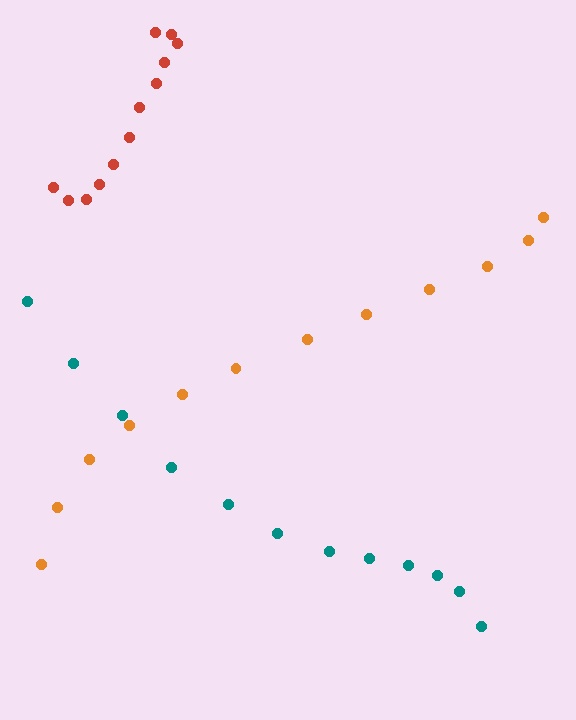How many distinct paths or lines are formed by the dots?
There are 3 distinct paths.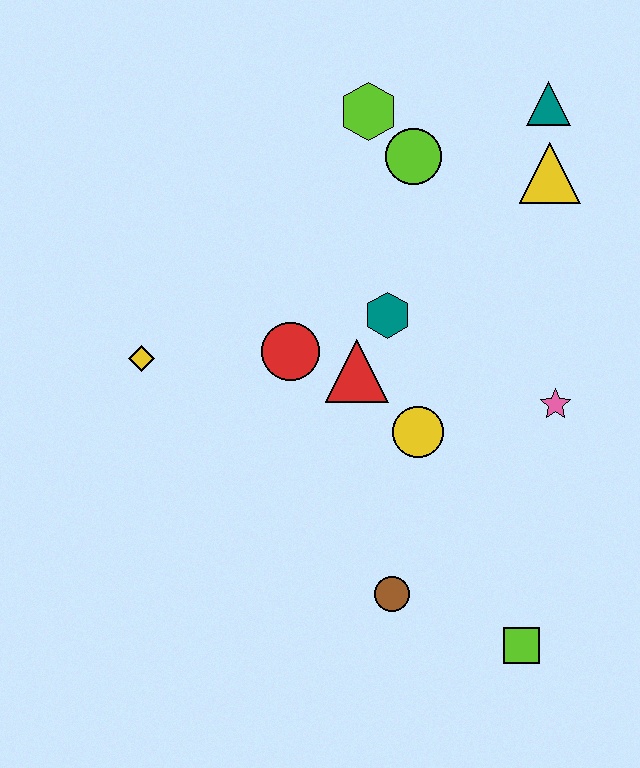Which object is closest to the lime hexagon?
The lime circle is closest to the lime hexagon.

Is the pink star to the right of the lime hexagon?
Yes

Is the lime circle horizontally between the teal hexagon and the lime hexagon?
No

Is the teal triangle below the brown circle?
No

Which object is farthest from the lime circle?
The lime square is farthest from the lime circle.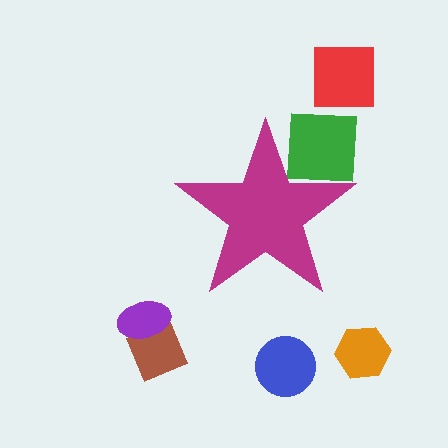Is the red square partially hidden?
No, the red square is fully visible.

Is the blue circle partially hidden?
No, the blue circle is fully visible.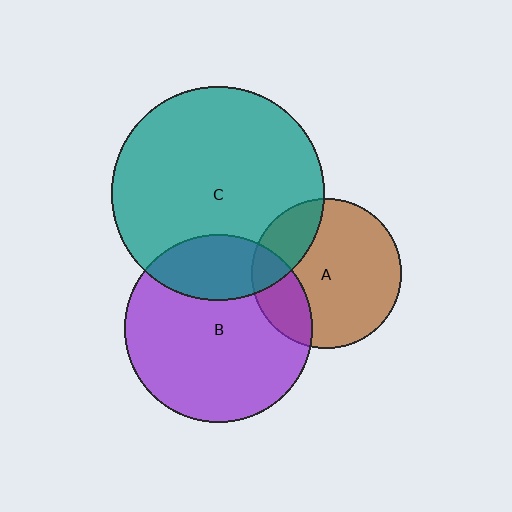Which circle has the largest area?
Circle C (teal).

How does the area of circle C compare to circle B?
Approximately 1.3 times.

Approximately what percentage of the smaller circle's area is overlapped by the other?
Approximately 20%.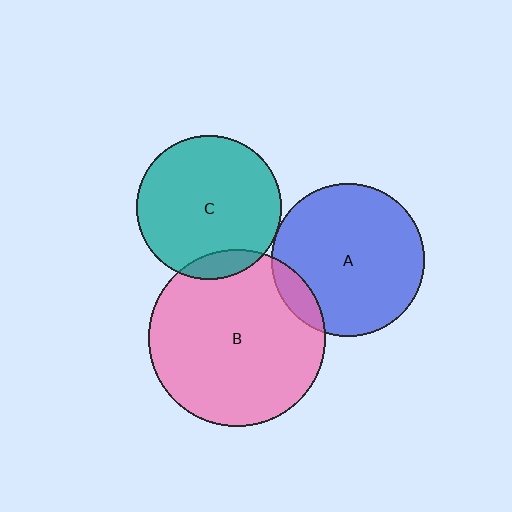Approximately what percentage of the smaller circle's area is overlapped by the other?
Approximately 10%.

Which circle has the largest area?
Circle B (pink).